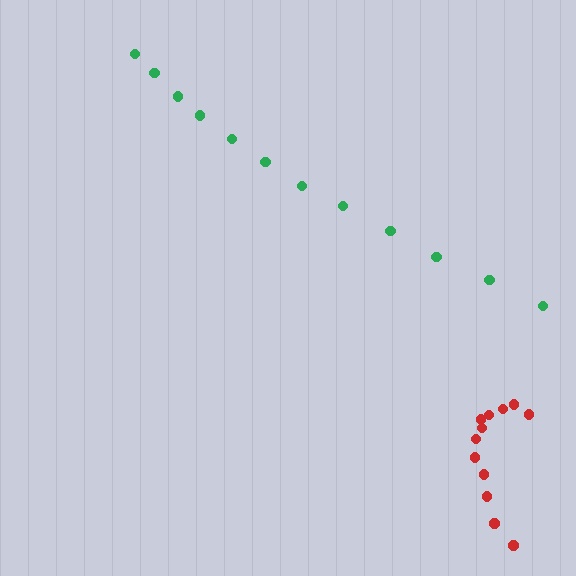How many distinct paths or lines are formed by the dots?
There are 2 distinct paths.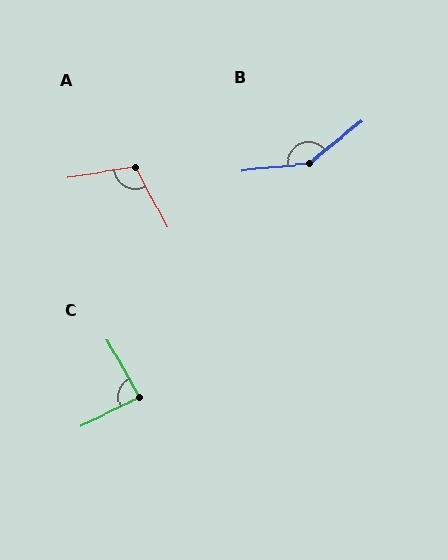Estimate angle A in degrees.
Approximately 108 degrees.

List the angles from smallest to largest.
C (86°), A (108°), B (147°).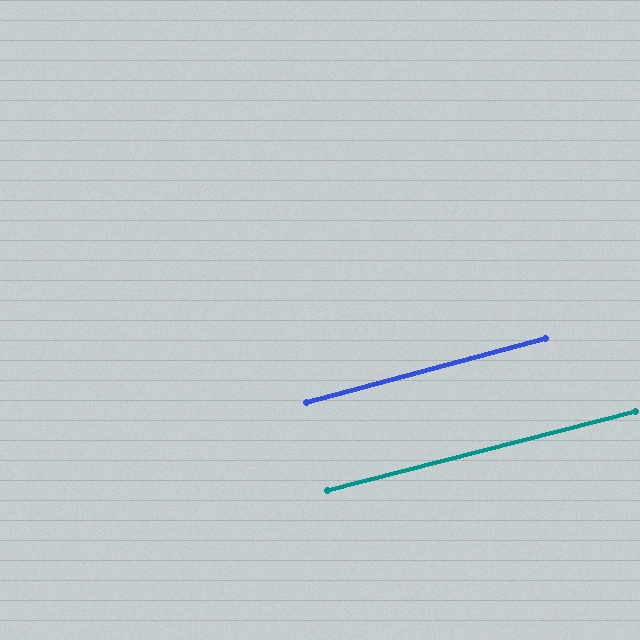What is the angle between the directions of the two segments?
Approximately 1 degree.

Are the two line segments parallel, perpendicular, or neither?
Parallel — their directions differ by only 0.6°.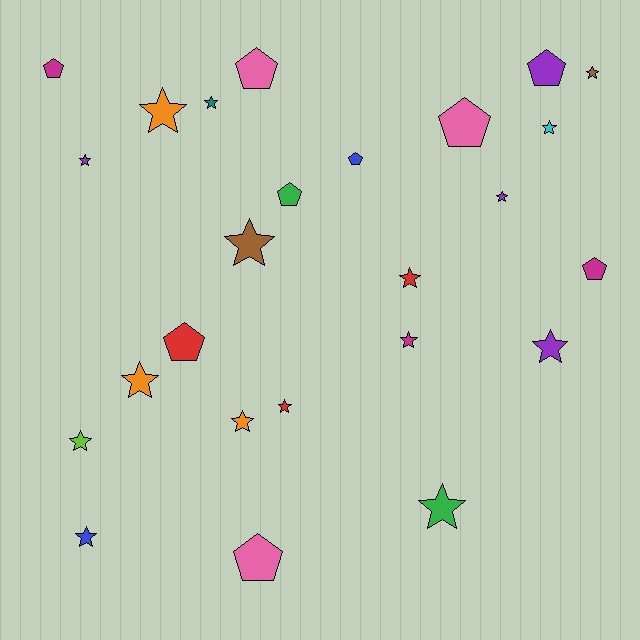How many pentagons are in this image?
There are 9 pentagons.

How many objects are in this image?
There are 25 objects.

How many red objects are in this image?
There are 3 red objects.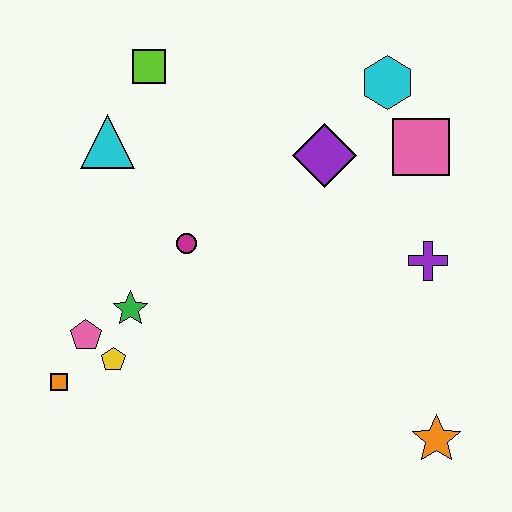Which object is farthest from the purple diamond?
The orange square is farthest from the purple diamond.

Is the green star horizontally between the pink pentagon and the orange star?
Yes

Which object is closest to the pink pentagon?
The yellow pentagon is closest to the pink pentagon.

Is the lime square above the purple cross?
Yes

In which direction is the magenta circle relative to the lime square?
The magenta circle is below the lime square.